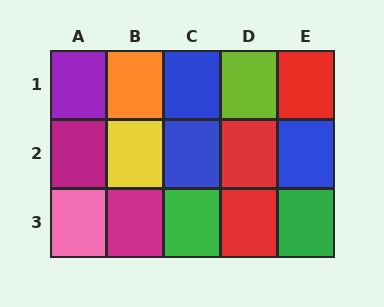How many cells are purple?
1 cell is purple.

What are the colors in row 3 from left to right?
Pink, magenta, green, red, green.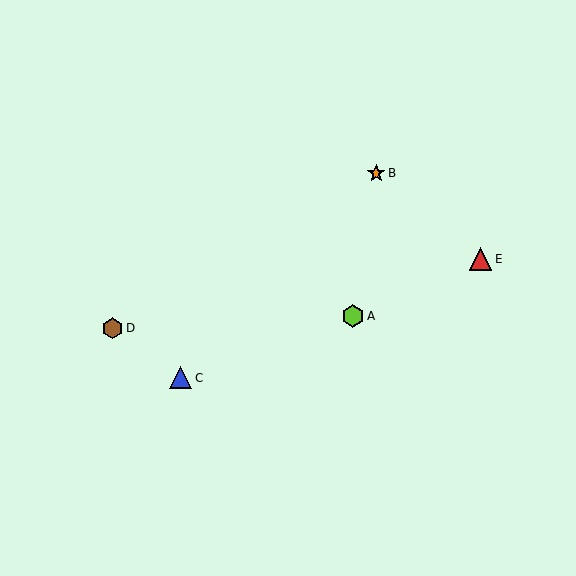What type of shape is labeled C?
Shape C is a blue triangle.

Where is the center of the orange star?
The center of the orange star is at (376, 173).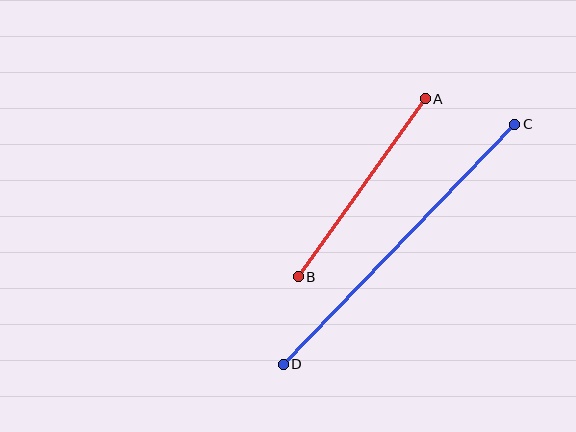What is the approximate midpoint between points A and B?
The midpoint is at approximately (362, 188) pixels.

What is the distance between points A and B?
The distance is approximately 219 pixels.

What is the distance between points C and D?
The distance is approximately 333 pixels.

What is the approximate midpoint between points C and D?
The midpoint is at approximately (399, 244) pixels.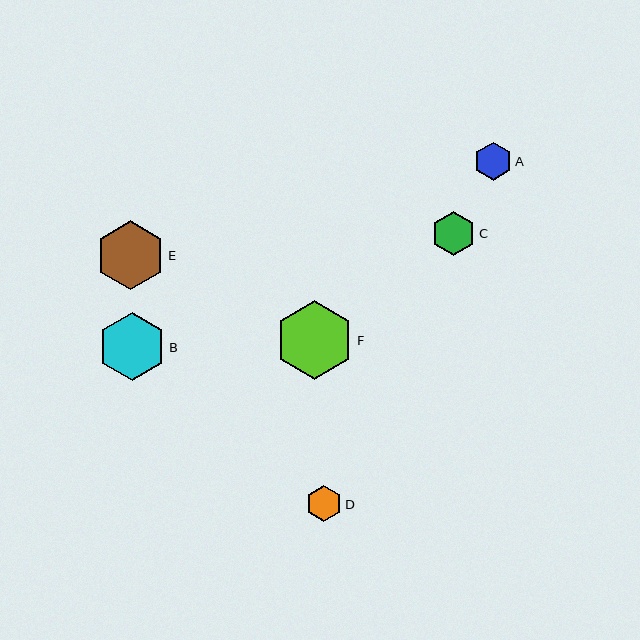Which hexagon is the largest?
Hexagon F is the largest with a size of approximately 79 pixels.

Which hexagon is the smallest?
Hexagon D is the smallest with a size of approximately 36 pixels.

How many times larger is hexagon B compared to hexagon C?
Hexagon B is approximately 1.5 times the size of hexagon C.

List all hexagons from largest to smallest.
From largest to smallest: F, E, B, C, A, D.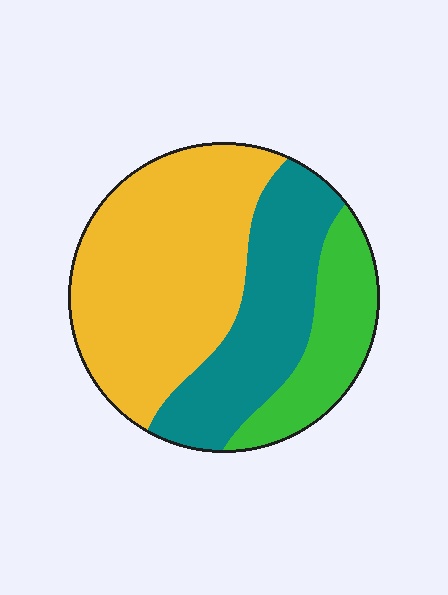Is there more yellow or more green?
Yellow.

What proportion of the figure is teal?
Teal takes up between a sixth and a third of the figure.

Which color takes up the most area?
Yellow, at roughly 50%.